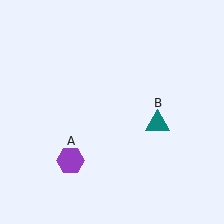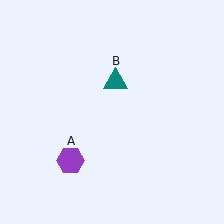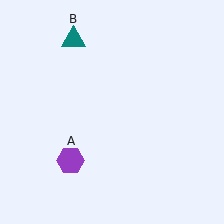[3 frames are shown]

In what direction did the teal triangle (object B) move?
The teal triangle (object B) moved up and to the left.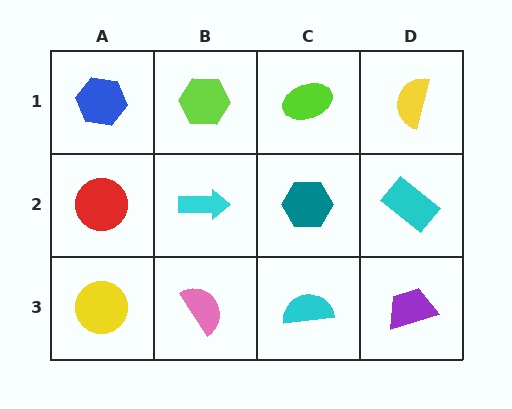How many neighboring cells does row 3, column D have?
2.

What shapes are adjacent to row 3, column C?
A teal hexagon (row 2, column C), a pink semicircle (row 3, column B), a purple trapezoid (row 3, column D).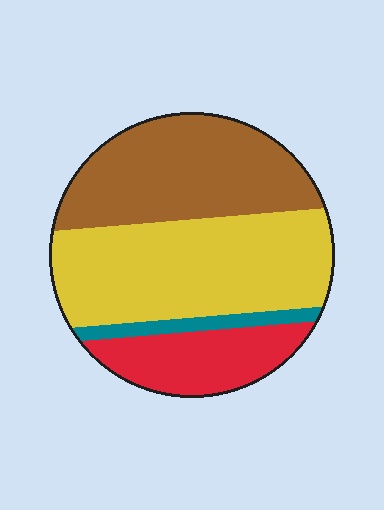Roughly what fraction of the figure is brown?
Brown covers 34% of the figure.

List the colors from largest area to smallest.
From largest to smallest: yellow, brown, red, teal.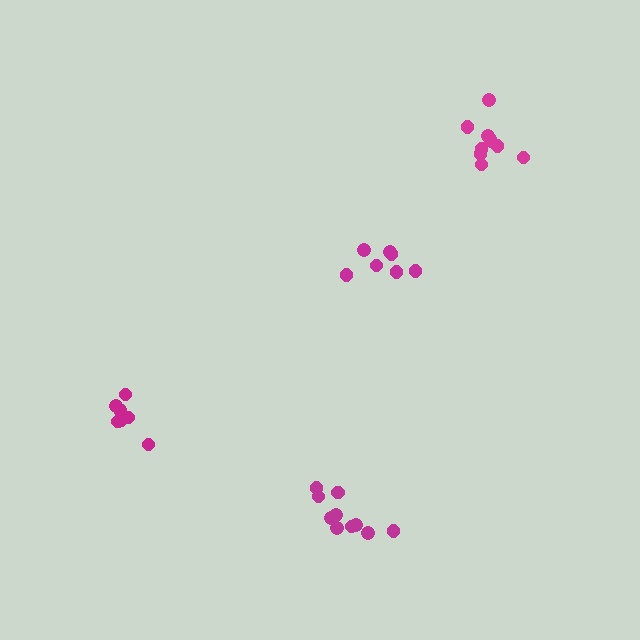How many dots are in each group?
Group 1: 7 dots, Group 2: 7 dots, Group 3: 10 dots, Group 4: 10 dots (34 total).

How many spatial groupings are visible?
There are 4 spatial groupings.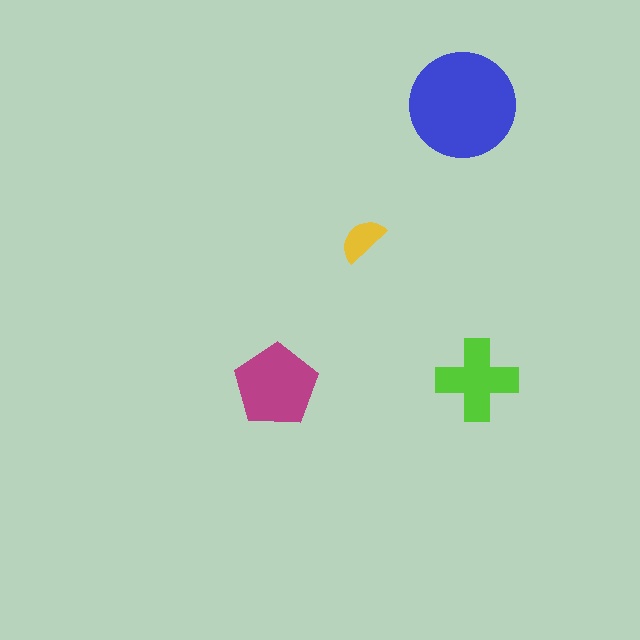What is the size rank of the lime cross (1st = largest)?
3rd.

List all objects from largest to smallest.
The blue circle, the magenta pentagon, the lime cross, the yellow semicircle.